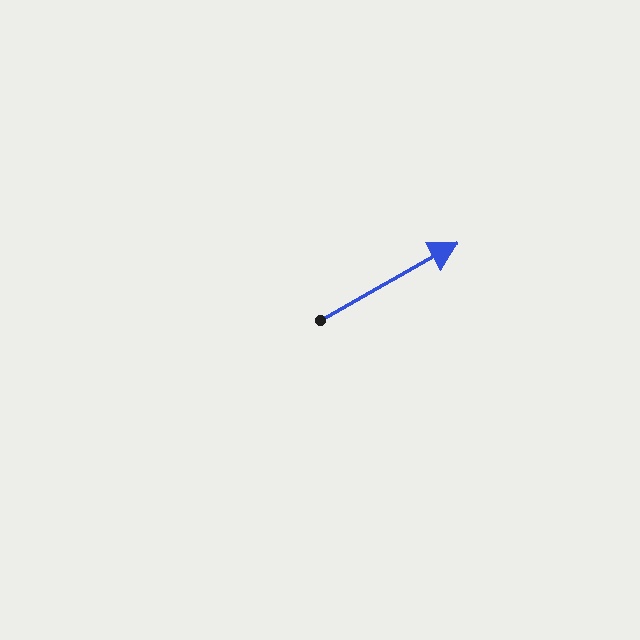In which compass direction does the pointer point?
Northeast.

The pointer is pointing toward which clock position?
Roughly 2 o'clock.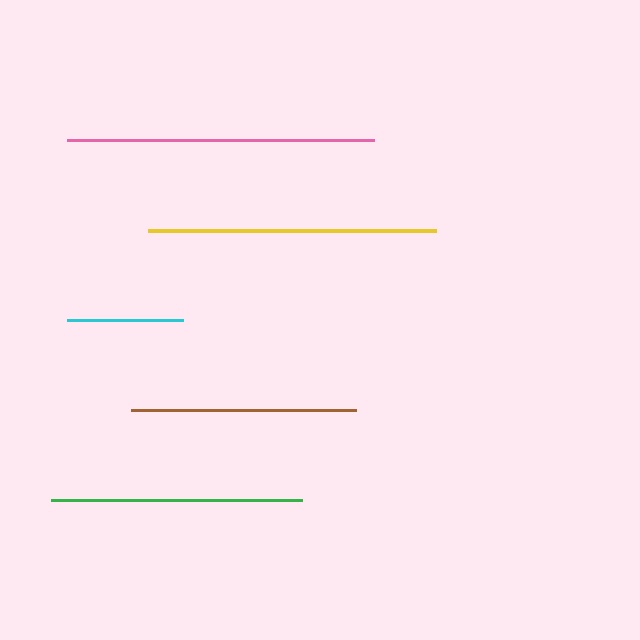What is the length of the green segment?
The green segment is approximately 251 pixels long.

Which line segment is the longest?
The pink line is the longest at approximately 307 pixels.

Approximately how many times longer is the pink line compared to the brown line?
The pink line is approximately 1.4 times the length of the brown line.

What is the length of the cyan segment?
The cyan segment is approximately 116 pixels long.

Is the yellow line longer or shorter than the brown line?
The yellow line is longer than the brown line.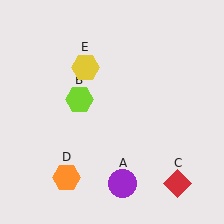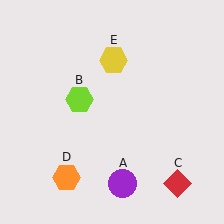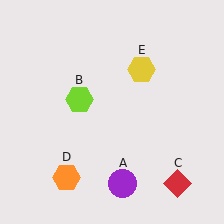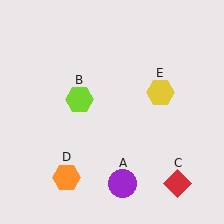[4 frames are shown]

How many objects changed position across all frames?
1 object changed position: yellow hexagon (object E).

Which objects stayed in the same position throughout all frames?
Purple circle (object A) and lime hexagon (object B) and red diamond (object C) and orange hexagon (object D) remained stationary.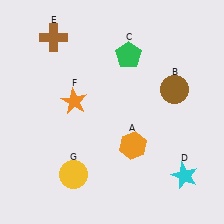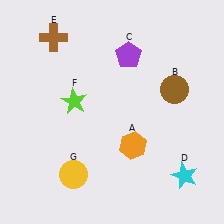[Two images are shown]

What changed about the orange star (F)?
In Image 1, F is orange. In Image 2, it changed to lime.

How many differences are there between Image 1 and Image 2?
There are 2 differences between the two images.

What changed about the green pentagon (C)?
In Image 1, C is green. In Image 2, it changed to purple.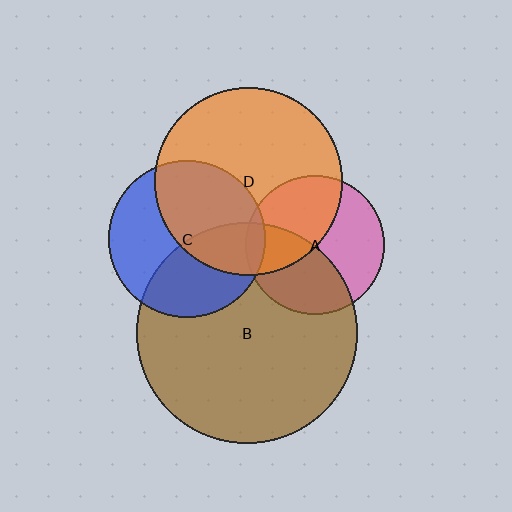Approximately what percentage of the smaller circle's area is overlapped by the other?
Approximately 40%.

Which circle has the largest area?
Circle B (brown).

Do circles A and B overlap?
Yes.